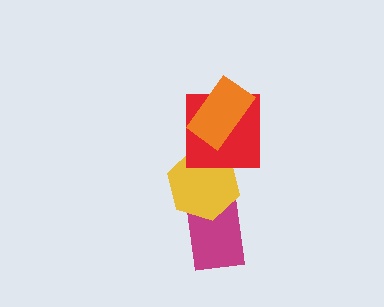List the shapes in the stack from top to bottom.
From top to bottom: the orange rectangle, the red square, the yellow hexagon, the magenta rectangle.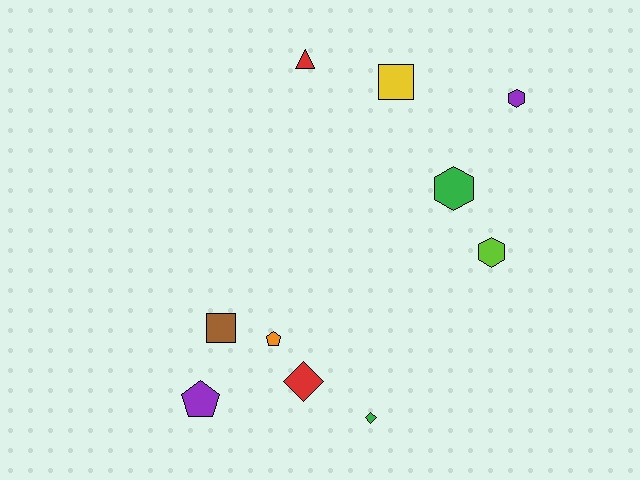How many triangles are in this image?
There is 1 triangle.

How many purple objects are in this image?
There are 2 purple objects.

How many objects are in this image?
There are 10 objects.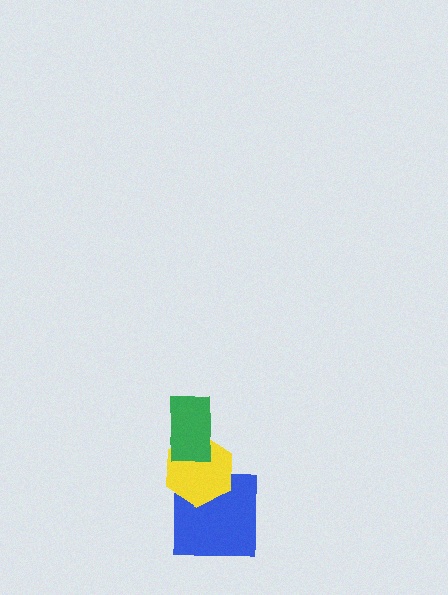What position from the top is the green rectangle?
The green rectangle is 1st from the top.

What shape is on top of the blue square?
The yellow hexagon is on top of the blue square.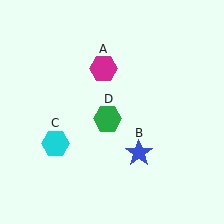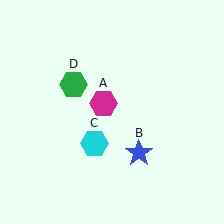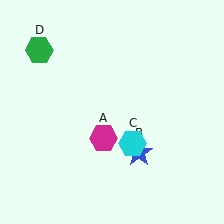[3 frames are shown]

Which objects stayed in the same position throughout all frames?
Blue star (object B) remained stationary.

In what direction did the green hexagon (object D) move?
The green hexagon (object D) moved up and to the left.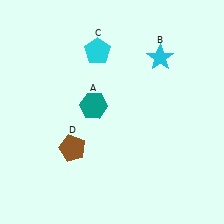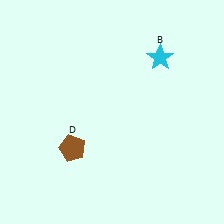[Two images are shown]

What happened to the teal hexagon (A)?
The teal hexagon (A) was removed in Image 2. It was in the top-left area of Image 1.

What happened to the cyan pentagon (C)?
The cyan pentagon (C) was removed in Image 2. It was in the top-left area of Image 1.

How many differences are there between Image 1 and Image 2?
There are 2 differences between the two images.